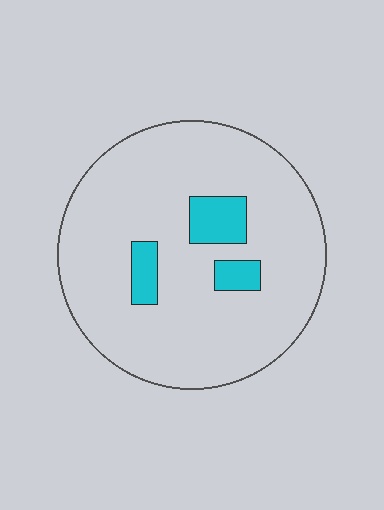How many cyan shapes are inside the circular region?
3.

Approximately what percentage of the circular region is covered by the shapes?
Approximately 10%.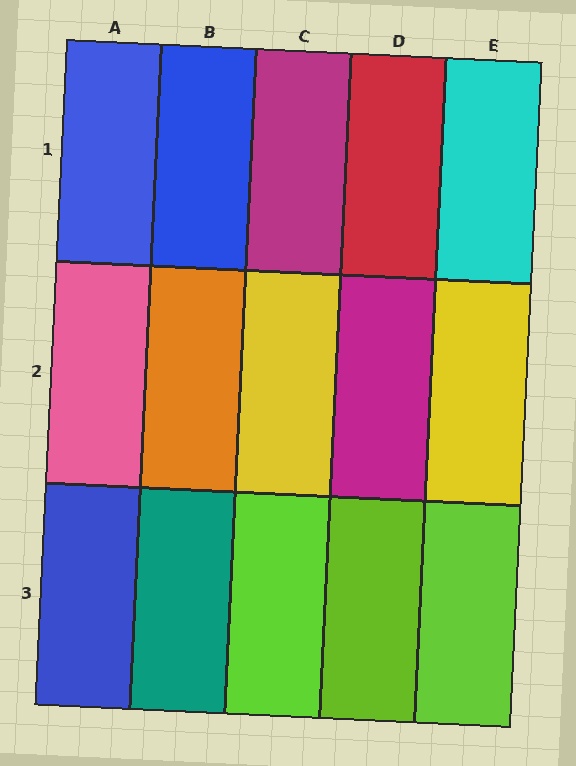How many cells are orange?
1 cell is orange.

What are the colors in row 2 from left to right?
Pink, orange, yellow, magenta, yellow.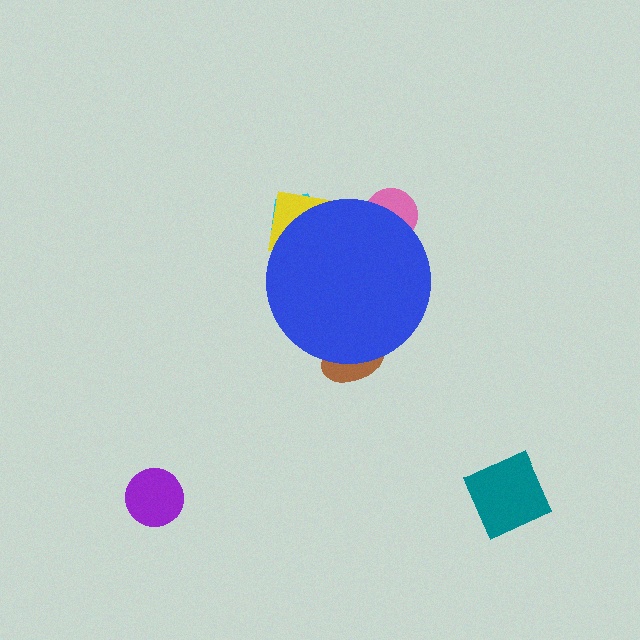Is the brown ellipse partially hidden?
Yes, the brown ellipse is partially hidden behind the blue circle.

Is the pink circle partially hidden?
Yes, the pink circle is partially hidden behind the blue circle.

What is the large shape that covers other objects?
A blue circle.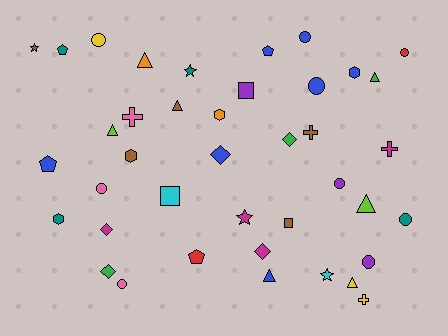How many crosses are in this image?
There are 4 crosses.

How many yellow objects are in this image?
There are 3 yellow objects.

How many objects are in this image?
There are 40 objects.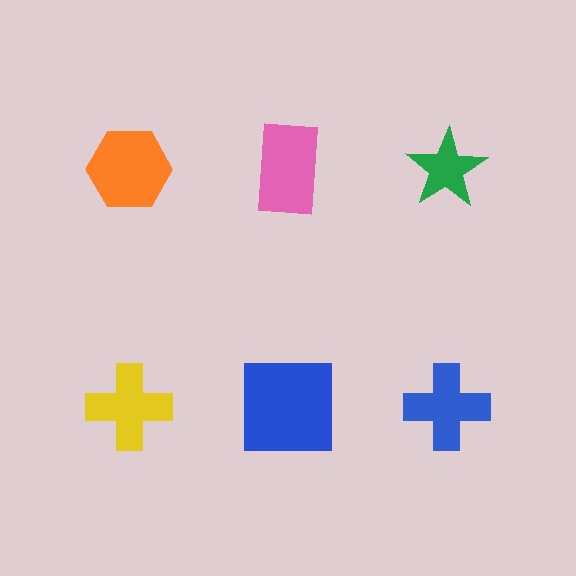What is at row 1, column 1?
An orange hexagon.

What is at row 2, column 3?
A blue cross.